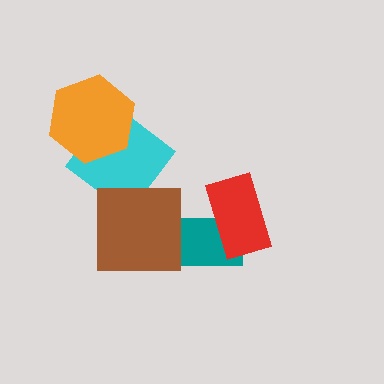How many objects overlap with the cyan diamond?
1 object overlaps with the cyan diamond.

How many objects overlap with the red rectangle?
1 object overlaps with the red rectangle.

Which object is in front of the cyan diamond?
The orange hexagon is in front of the cyan diamond.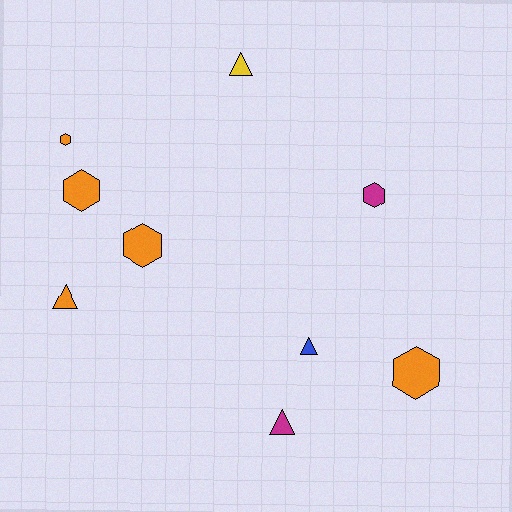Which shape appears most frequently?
Hexagon, with 5 objects.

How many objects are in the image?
There are 9 objects.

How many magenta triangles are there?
There is 1 magenta triangle.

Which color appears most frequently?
Orange, with 5 objects.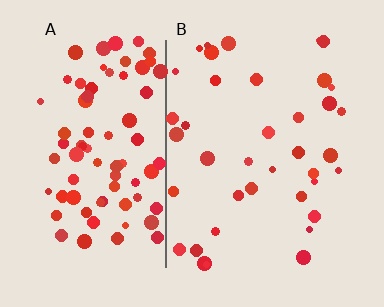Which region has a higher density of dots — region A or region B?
A (the left).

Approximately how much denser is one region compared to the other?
Approximately 2.2× — region A over region B.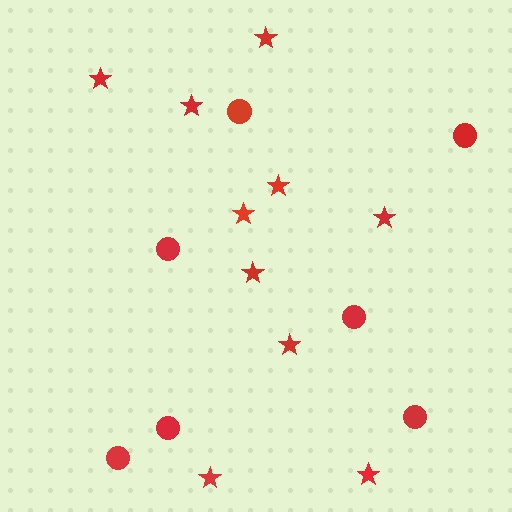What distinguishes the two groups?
There are 2 groups: one group of circles (7) and one group of stars (10).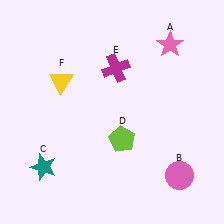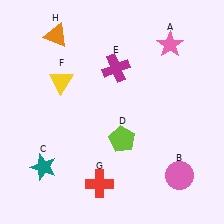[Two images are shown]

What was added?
A red cross (G), an orange triangle (H) were added in Image 2.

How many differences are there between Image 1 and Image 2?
There are 2 differences between the two images.